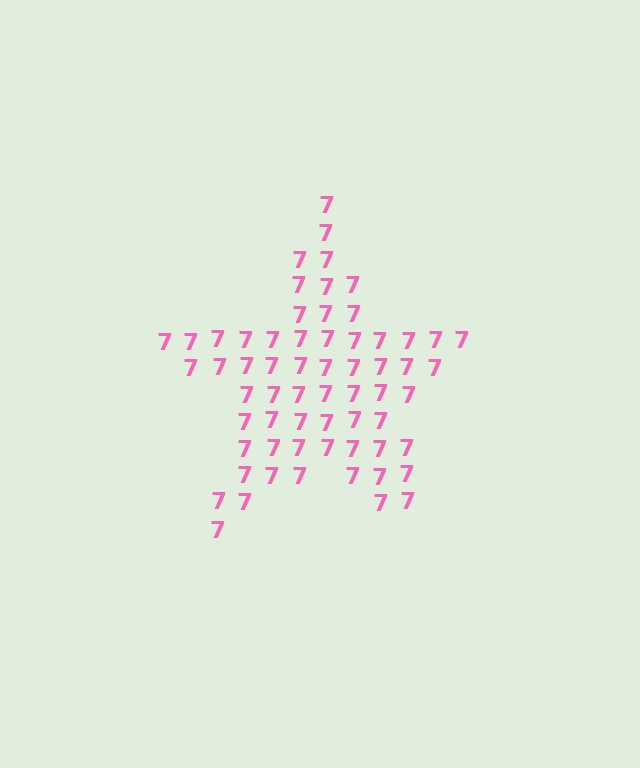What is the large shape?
The large shape is a star.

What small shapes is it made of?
It is made of small digit 7's.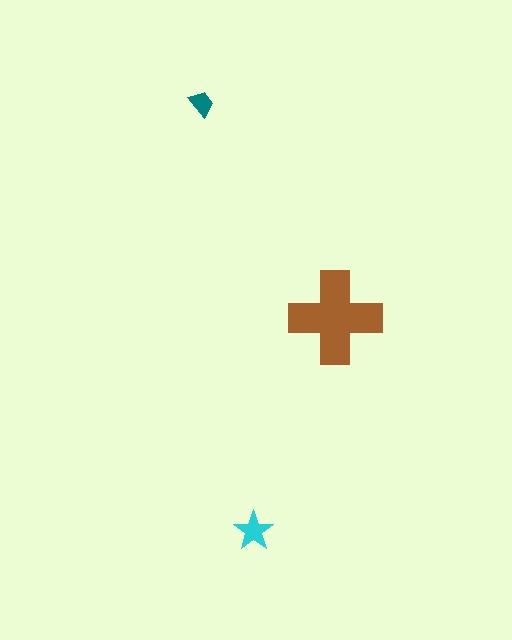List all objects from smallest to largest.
The teal trapezoid, the cyan star, the brown cross.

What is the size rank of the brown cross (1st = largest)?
1st.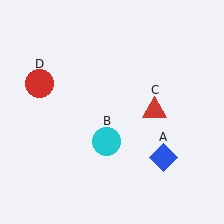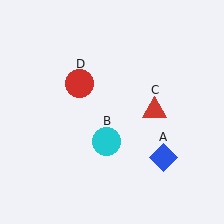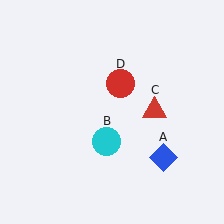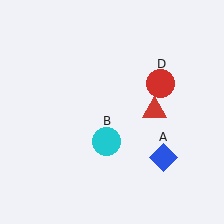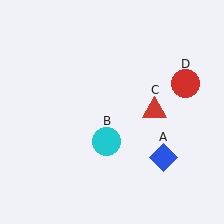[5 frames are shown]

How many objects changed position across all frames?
1 object changed position: red circle (object D).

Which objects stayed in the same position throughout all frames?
Blue diamond (object A) and cyan circle (object B) and red triangle (object C) remained stationary.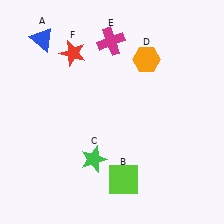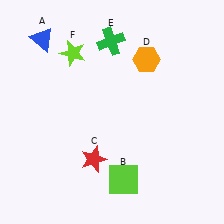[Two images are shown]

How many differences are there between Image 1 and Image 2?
There are 3 differences between the two images.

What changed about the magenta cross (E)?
In Image 1, E is magenta. In Image 2, it changed to green.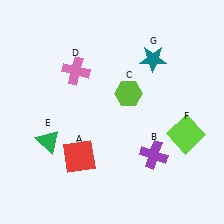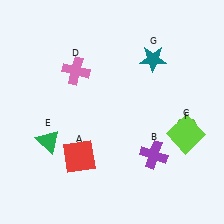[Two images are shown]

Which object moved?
The lime hexagon (C) moved right.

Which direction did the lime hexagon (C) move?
The lime hexagon (C) moved right.